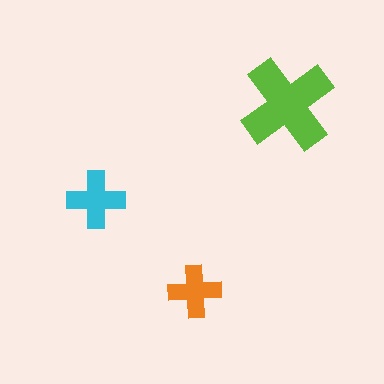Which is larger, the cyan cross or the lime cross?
The lime one.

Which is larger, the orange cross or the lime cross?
The lime one.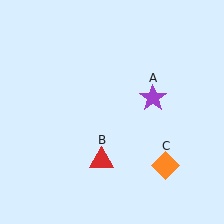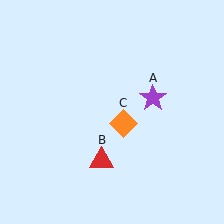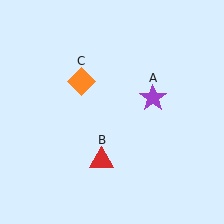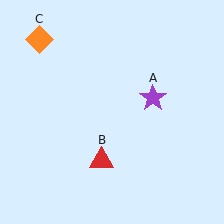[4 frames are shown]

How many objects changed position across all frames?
1 object changed position: orange diamond (object C).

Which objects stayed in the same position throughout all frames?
Purple star (object A) and red triangle (object B) remained stationary.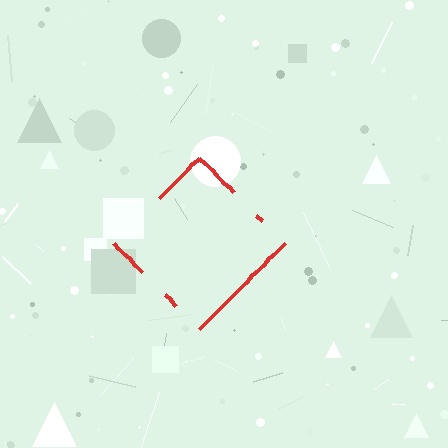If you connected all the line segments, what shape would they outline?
They would outline a diamond.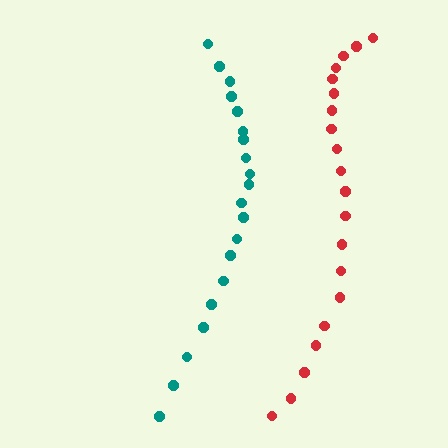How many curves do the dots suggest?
There are 2 distinct paths.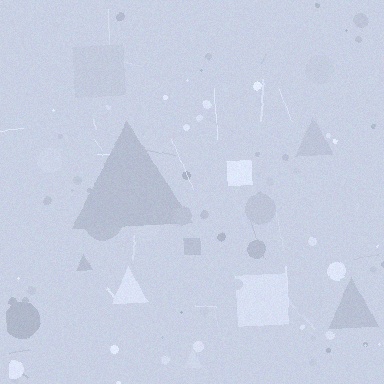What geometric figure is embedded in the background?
A triangle is embedded in the background.